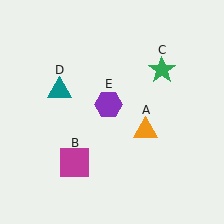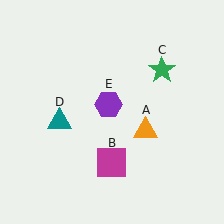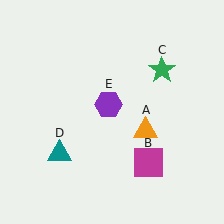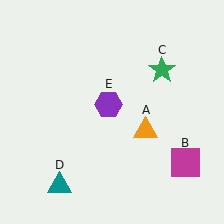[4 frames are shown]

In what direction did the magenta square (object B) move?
The magenta square (object B) moved right.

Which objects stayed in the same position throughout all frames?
Orange triangle (object A) and green star (object C) and purple hexagon (object E) remained stationary.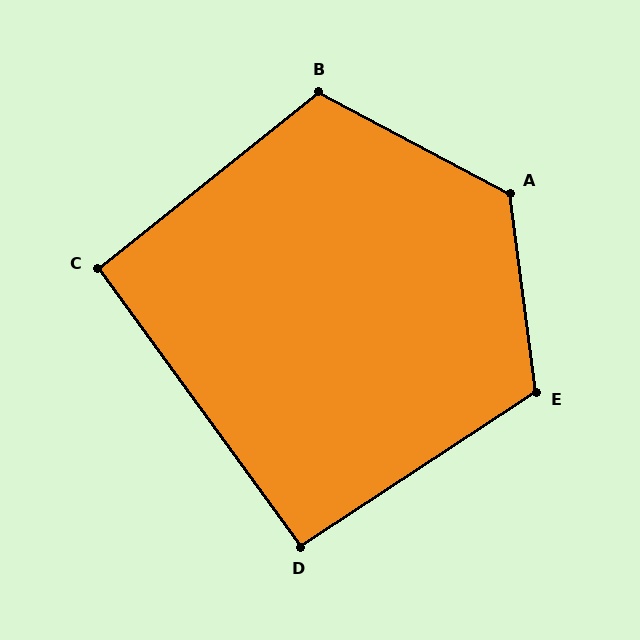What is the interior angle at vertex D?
Approximately 93 degrees (approximately right).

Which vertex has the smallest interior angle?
C, at approximately 93 degrees.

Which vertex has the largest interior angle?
A, at approximately 126 degrees.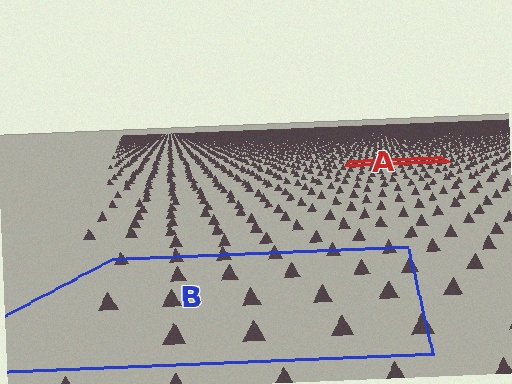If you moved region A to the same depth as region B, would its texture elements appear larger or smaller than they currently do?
They would appear larger. At a closer depth, the same texture elements are projected at a bigger on-screen size.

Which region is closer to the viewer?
Region B is closer. The texture elements there are larger and more spread out.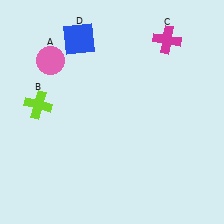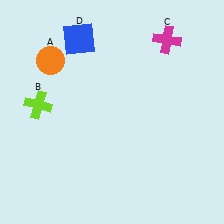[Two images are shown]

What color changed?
The circle (A) changed from pink in Image 1 to orange in Image 2.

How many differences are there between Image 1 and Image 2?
There is 1 difference between the two images.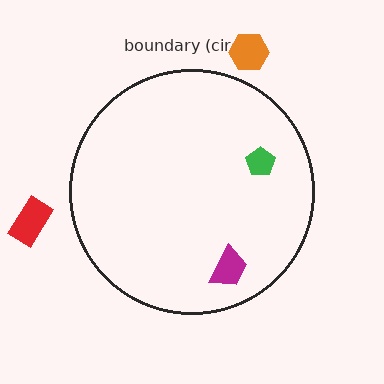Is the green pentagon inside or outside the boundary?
Inside.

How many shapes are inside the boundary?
2 inside, 2 outside.